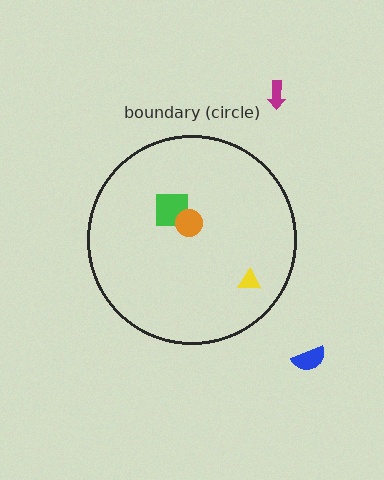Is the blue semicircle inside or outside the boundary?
Outside.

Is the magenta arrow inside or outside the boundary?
Outside.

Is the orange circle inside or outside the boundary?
Inside.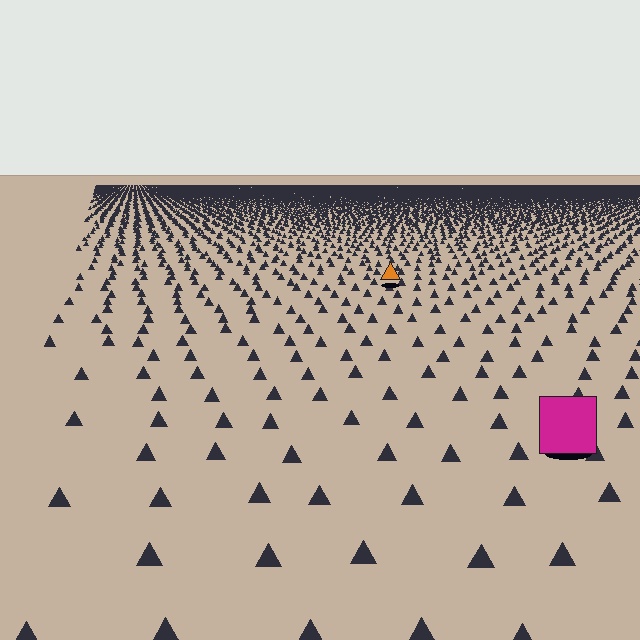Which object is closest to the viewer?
The magenta square is closest. The texture marks near it are larger and more spread out.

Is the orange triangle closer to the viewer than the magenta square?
No. The magenta square is closer — you can tell from the texture gradient: the ground texture is coarser near it.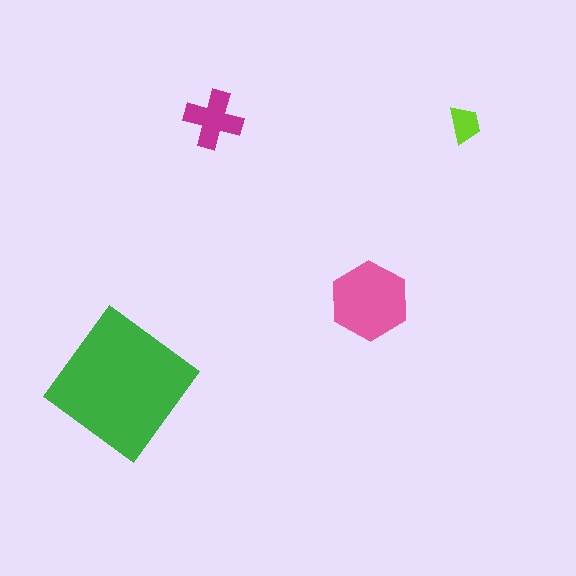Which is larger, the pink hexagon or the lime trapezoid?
The pink hexagon.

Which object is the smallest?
The lime trapezoid.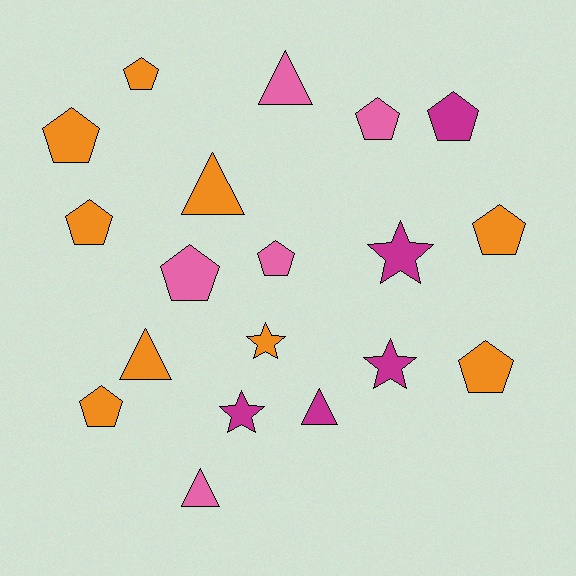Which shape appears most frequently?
Pentagon, with 10 objects.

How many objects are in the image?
There are 19 objects.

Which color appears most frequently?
Orange, with 9 objects.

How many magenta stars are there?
There are 3 magenta stars.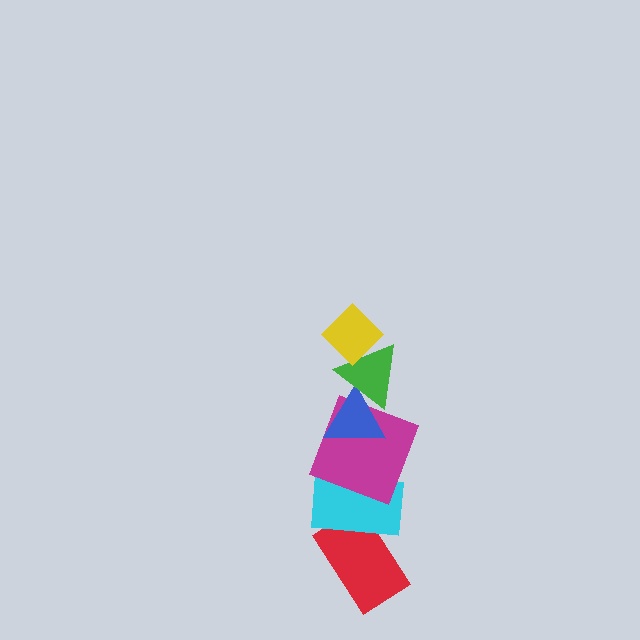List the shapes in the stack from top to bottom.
From top to bottom: the yellow diamond, the green triangle, the blue triangle, the magenta square, the cyan rectangle, the red rectangle.